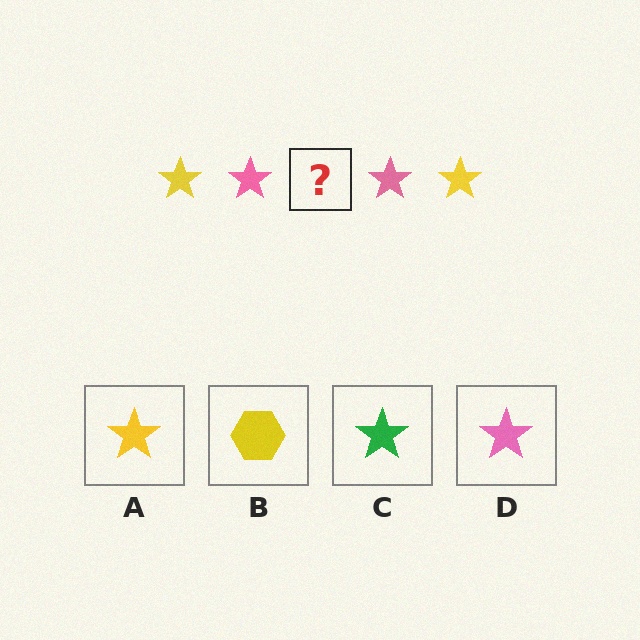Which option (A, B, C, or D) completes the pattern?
A.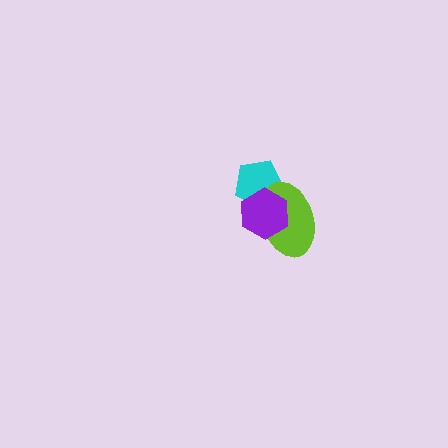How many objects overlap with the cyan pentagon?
2 objects overlap with the cyan pentagon.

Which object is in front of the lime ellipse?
The purple hexagon is in front of the lime ellipse.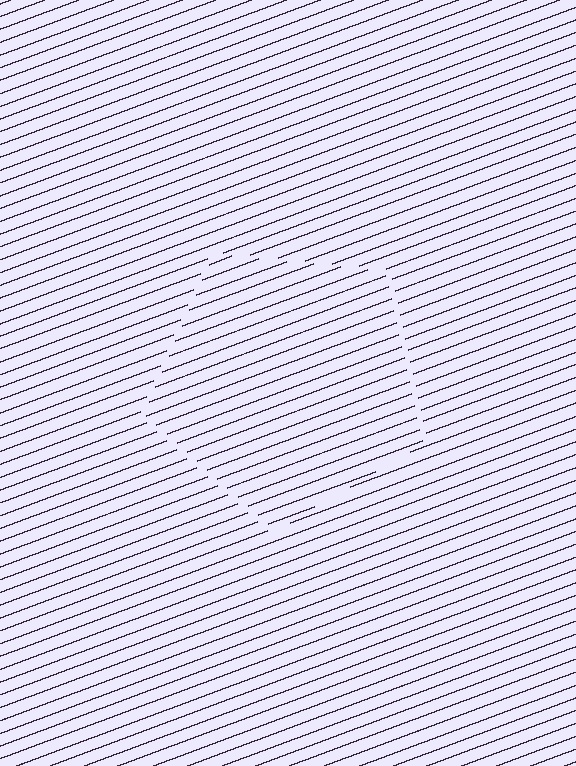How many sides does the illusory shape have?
5 sides — the line-ends trace a pentagon.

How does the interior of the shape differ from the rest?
The interior of the shape contains the same grating, shifted by half a period — the contour is defined by the phase discontinuity where line-ends from the inner and outer gratings abut.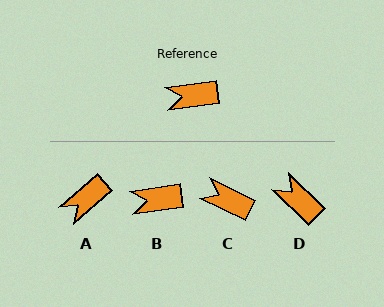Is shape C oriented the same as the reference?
No, it is off by about 34 degrees.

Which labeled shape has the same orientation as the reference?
B.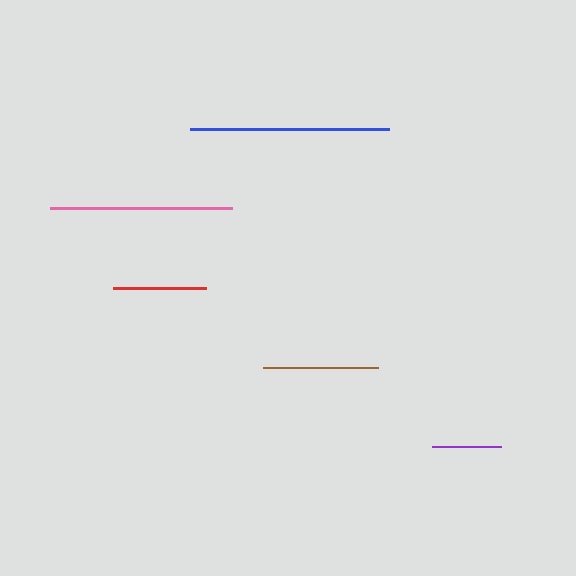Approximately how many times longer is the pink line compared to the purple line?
The pink line is approximately 2.6 times the length of the purple line.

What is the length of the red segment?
The red segment is approximately 93 pixels long.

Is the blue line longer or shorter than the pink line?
The blue line is longer than the pink line.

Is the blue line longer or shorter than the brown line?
The blue line is longer than the brown line.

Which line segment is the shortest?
The purple line is the shortest at approximately 69 pixels.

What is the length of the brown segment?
The brown segment is approximately 115 pixels long.